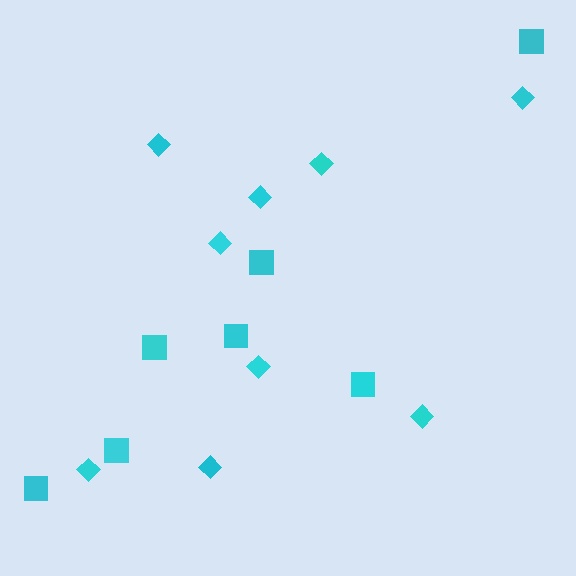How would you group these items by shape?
There are 2 groups: one group of squares (7) and one group of diamonds (9).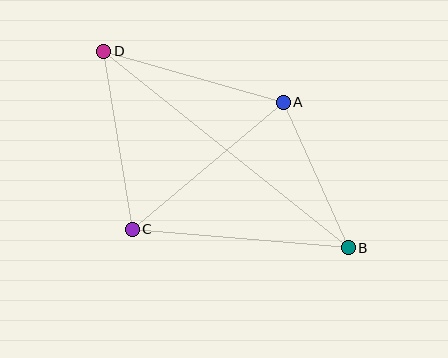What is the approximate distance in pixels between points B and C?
The distance between B and C is approximately 217 pixels.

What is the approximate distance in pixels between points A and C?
The distance between A and C is approximately 197 pixels.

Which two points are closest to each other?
Points A and B are closest to each other.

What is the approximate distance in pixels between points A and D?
The distance between A and D is approximately 186 pixels.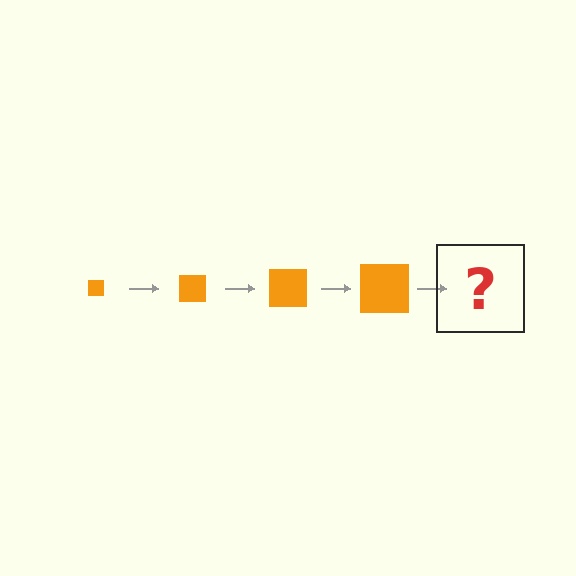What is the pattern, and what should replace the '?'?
The pattern is that the square gets progressively larger each step. The '?' should be an orange square, larger than the previous one.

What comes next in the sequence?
The next element should be an orange square, larger than the previous one.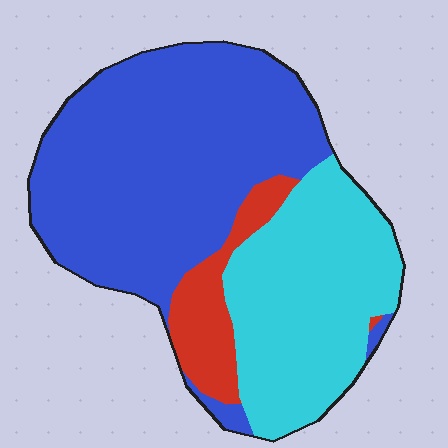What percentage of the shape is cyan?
Cyan takes up between a third and a half of the shape.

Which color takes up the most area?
Blue, at roughly 55%.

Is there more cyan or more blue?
Blue.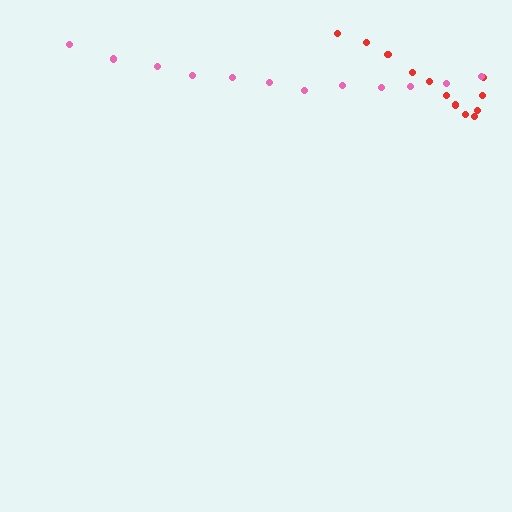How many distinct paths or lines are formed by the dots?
There are 2 distinct paths.